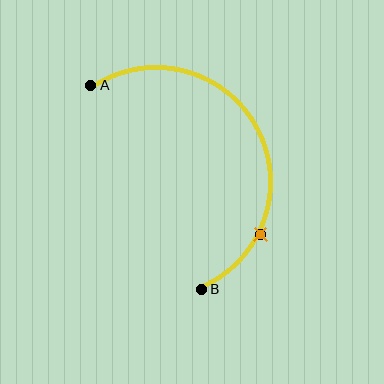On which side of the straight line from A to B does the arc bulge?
The arc bulges to the right of the straight line connecting A and B.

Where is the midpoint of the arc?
The arc midpoint is the point on the curve farthest from the straight line joining A and B. It sits to the right of that line.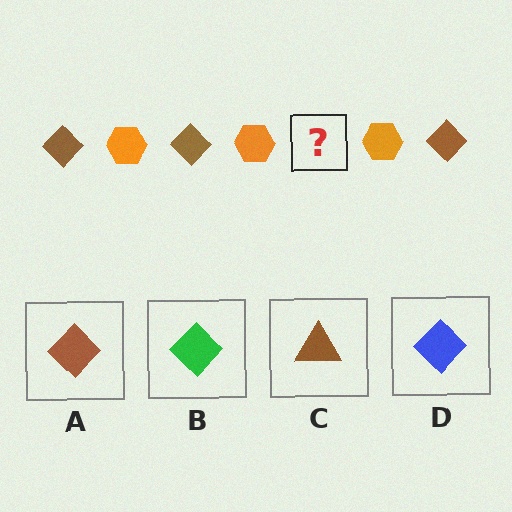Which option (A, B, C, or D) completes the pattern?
A.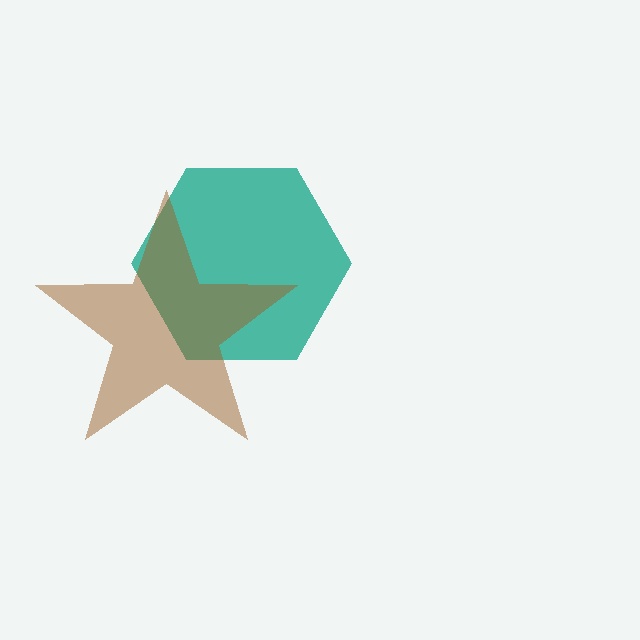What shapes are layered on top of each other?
The layered shapes are: a teal hexagon, a brown star.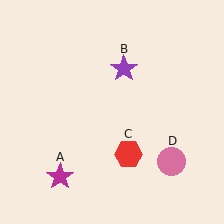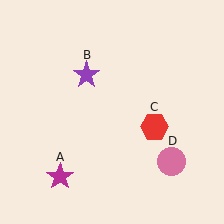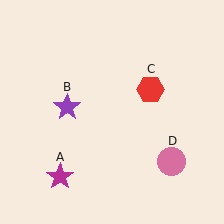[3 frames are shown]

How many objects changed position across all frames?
2 objects changed position: purple star (object B), red hexagon (object C).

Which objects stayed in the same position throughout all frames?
Magenta star (object A) and pink circle (object D) remained stationary.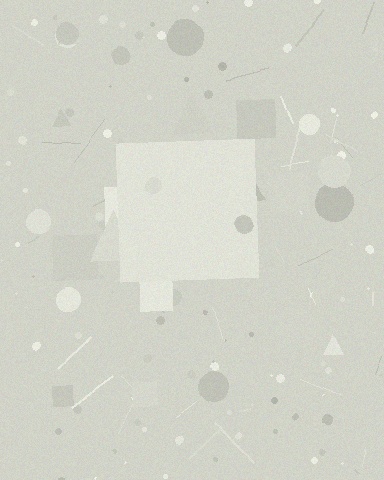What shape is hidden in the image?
A square is hidden in the image.